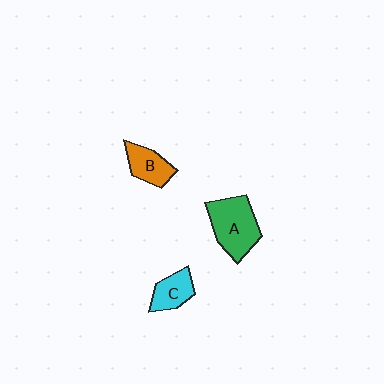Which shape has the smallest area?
Shape C (cyan).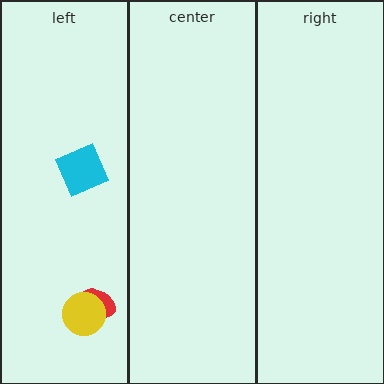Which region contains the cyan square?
The left region.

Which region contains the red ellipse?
The left region.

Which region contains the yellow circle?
The left region.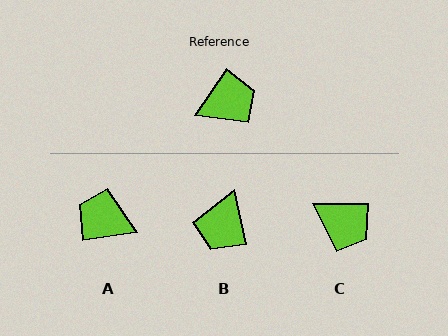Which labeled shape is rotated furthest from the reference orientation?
B, about 134 degrees away.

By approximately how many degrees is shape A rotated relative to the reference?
Approximately 132 degrees counter-clockwise.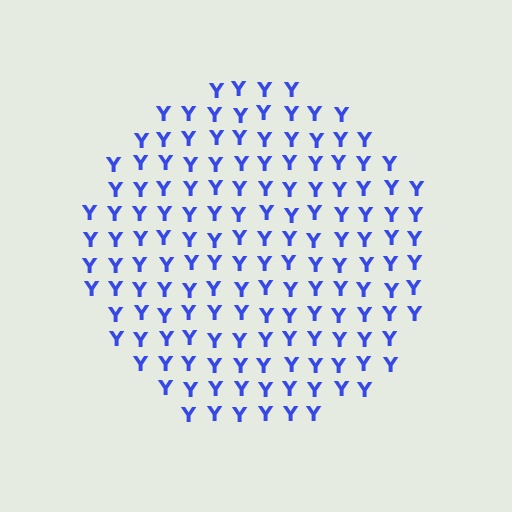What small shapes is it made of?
It is made of small letter Y's.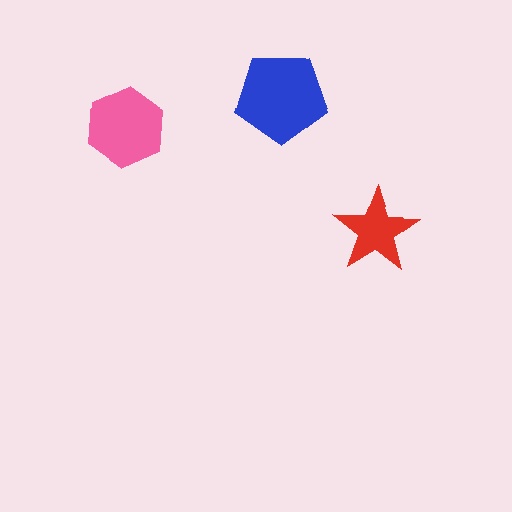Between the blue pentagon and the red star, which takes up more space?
The blue pentagon.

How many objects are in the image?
There are 3 objects in the image.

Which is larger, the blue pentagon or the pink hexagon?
The blue pentagon.